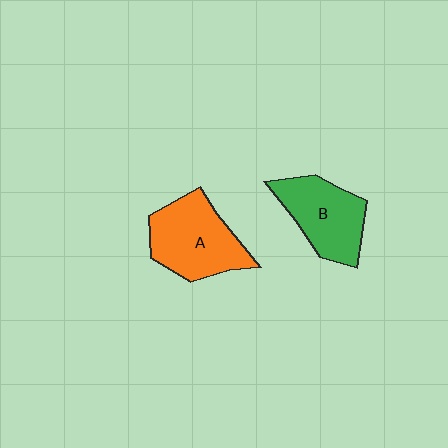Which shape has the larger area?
Shape A (orange).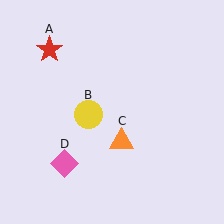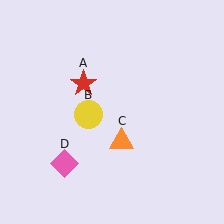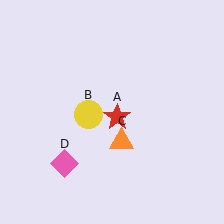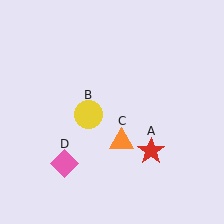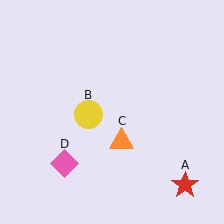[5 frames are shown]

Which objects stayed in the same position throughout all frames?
Yellow circle (object B) and orange triangle (object C) and pink diamond (object D) remained stationary.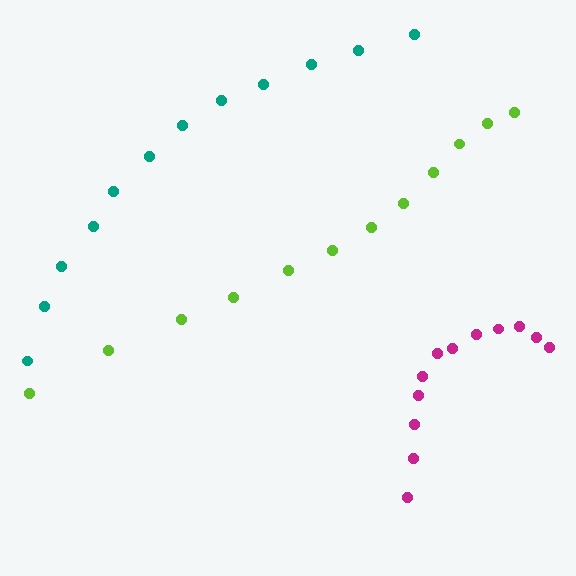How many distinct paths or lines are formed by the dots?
There are 3 distinct paths.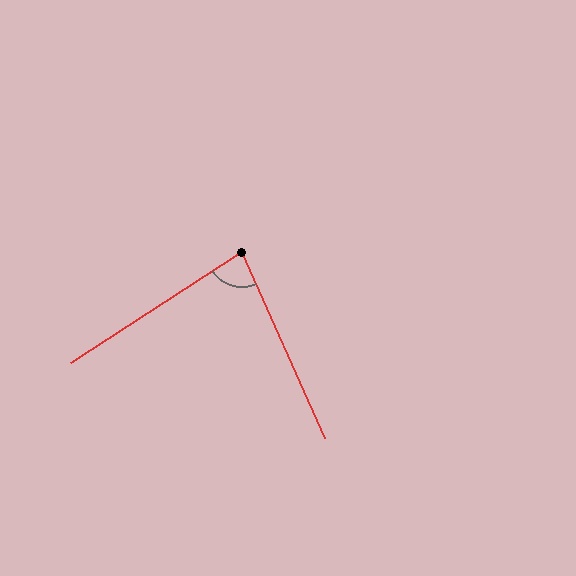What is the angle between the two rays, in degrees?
Approximately 81 degrees.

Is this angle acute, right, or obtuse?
It is acute.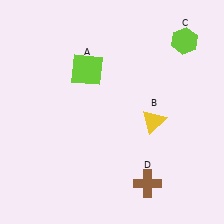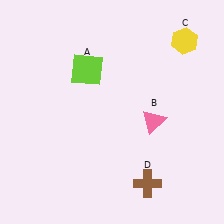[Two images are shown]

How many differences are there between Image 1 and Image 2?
There are 2 differences between the two images.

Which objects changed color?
B changed from yellow to pink. C changed from lime to yellow.